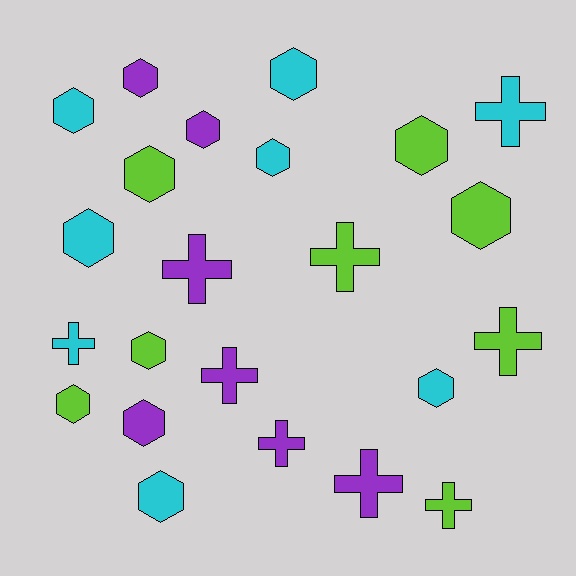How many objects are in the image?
There are 23 objects.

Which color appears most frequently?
Cyan, with 8 objects.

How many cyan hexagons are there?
There are 6 cyan hexagons.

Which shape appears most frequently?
Hexagon, with 14 objects.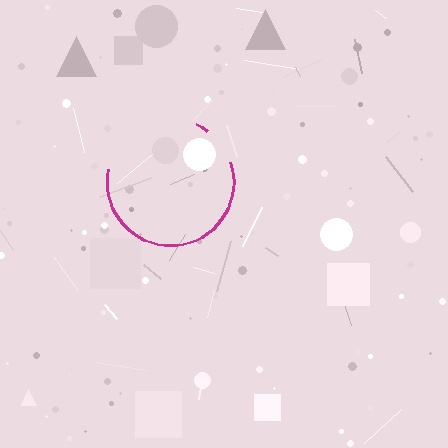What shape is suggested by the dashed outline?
The dashed outline suggests a circle.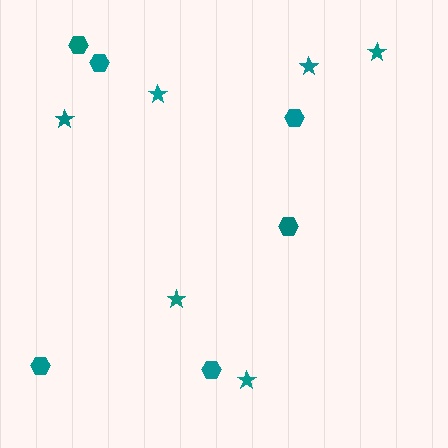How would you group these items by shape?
There are 2 groups: one group of hexagons (6) and one group of stars (6).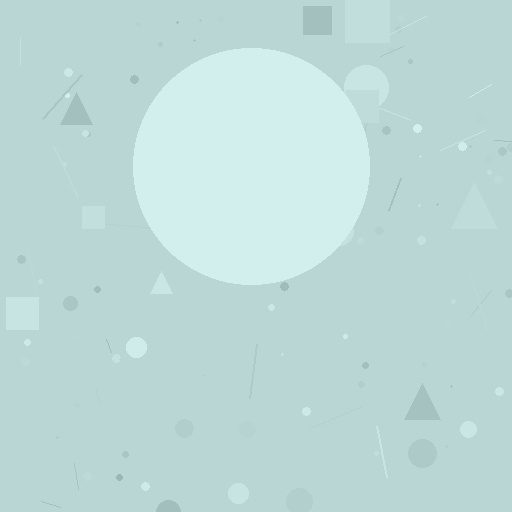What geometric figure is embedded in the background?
A circle is embedded in the background.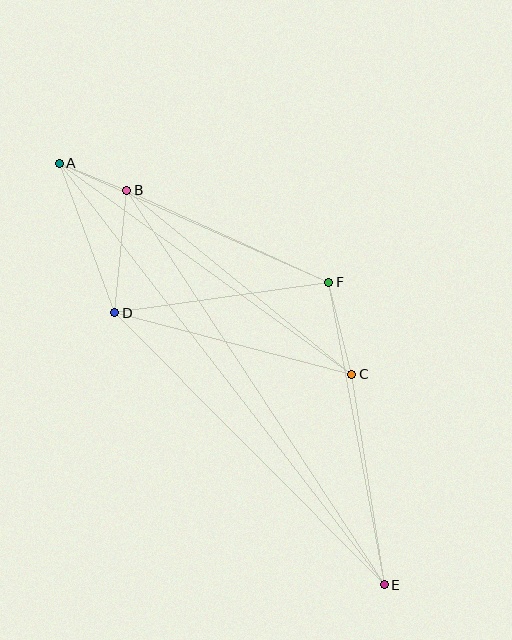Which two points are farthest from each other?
Points A and E are farthest from each other.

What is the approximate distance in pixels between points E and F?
The distance between E and F is approximately 307 pixels.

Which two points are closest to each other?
Points A and B are closest to each other.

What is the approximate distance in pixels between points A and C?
The distance between A and C is approximately 361 pixels.